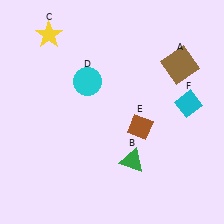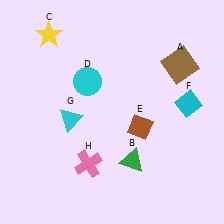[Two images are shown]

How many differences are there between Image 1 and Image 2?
There are 2 differences between the two images.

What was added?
A cyan triangle (G), a pink cross (H) were added in Image 2.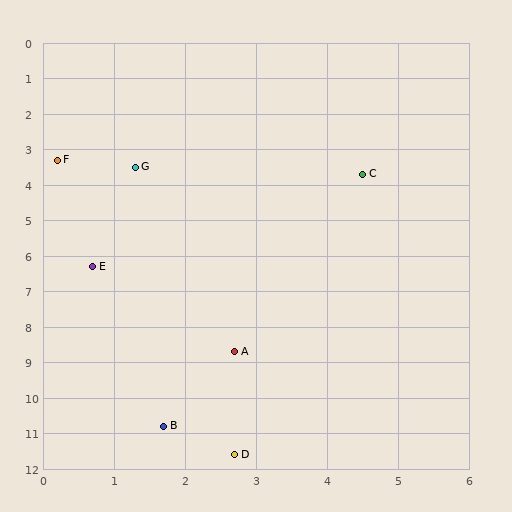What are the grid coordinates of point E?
Point E is at approximately (0.7, 6.3).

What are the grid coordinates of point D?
Point D is at approximately (2.7, 11.6).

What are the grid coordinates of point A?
Point A is at approximately (2.7, 8.7).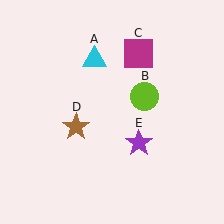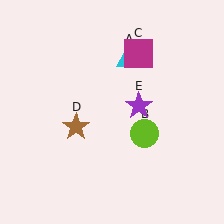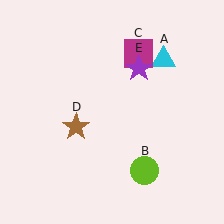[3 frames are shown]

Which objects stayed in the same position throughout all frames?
Magenta square (object C) and brown star (object D) remained stationary.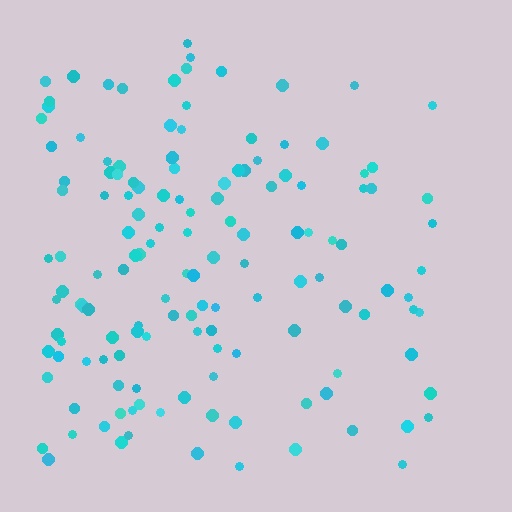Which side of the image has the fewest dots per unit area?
The right.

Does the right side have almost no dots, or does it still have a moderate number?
Still a moderate number, just noticeably fewer than the left.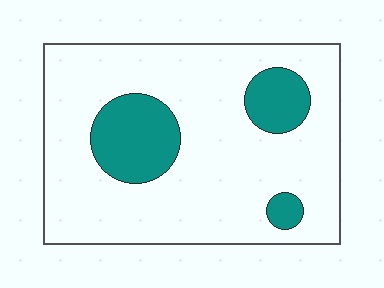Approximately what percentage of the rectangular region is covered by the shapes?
Approximately 20%.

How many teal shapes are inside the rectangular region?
3.